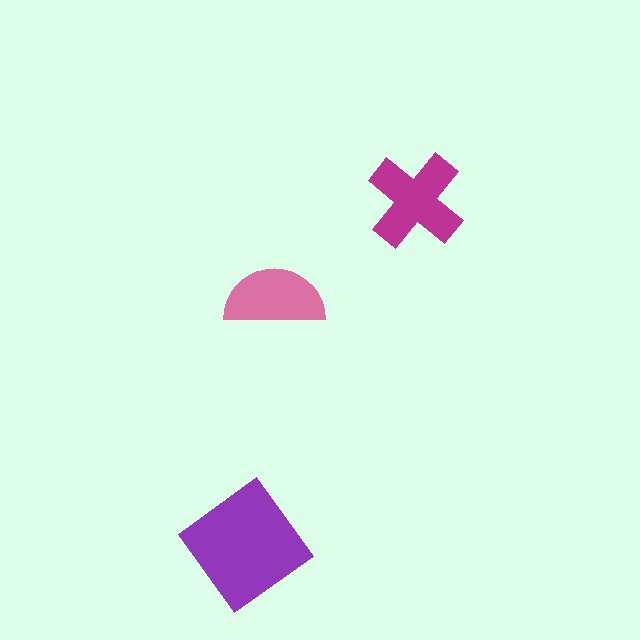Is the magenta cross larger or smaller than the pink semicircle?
Larger.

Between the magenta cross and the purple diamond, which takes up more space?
The purple diamond.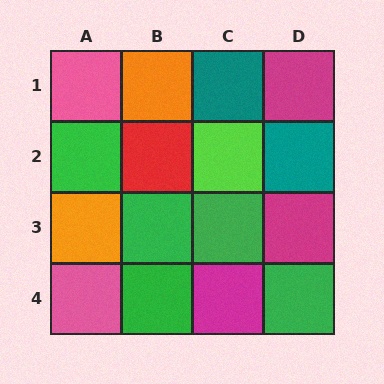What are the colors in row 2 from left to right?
Green, red, lime, teal.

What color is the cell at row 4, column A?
Pink.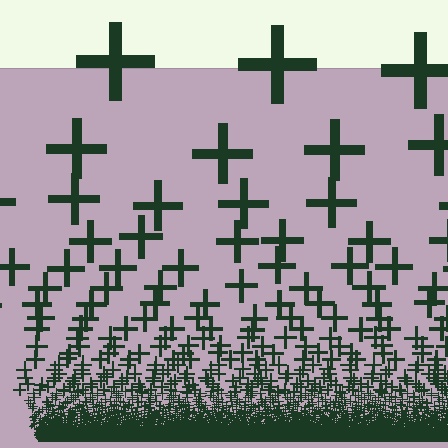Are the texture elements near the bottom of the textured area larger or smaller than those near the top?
Smaller. The gradient is inverted — elements near the bottom are smaller and denser.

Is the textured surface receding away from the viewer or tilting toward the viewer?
The surface appears to tilt toward the viewer. Texture elements get larger and sparser toward the top.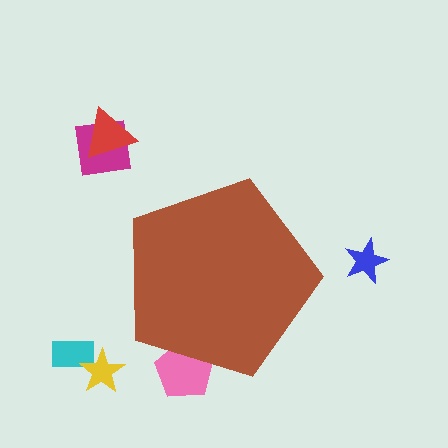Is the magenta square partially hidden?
No, the magenta square is fully visible.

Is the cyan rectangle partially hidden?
No, the cyan rectangle is fully visible.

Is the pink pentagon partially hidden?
Yes, the pink pentagon is partially hidden behind the brown pentagon.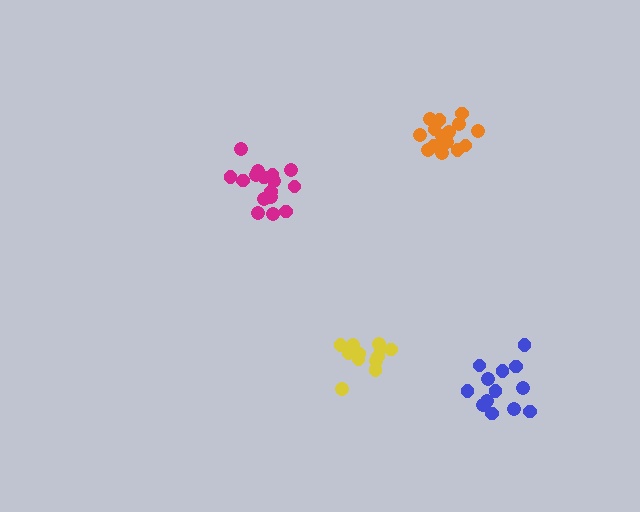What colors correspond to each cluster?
The clusters are colored: magenta, blue, yellow, orange.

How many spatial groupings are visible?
There are 4 spatial groupings.